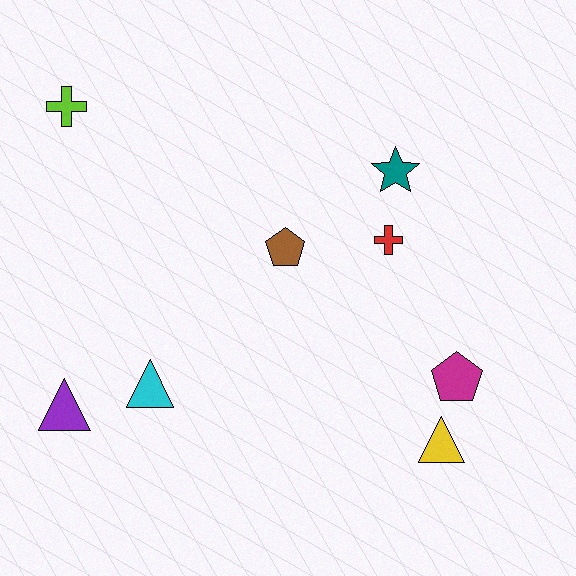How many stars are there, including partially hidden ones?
There is 1 star.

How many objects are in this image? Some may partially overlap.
There are 8 objects.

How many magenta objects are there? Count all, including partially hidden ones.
There is 1 magenta object.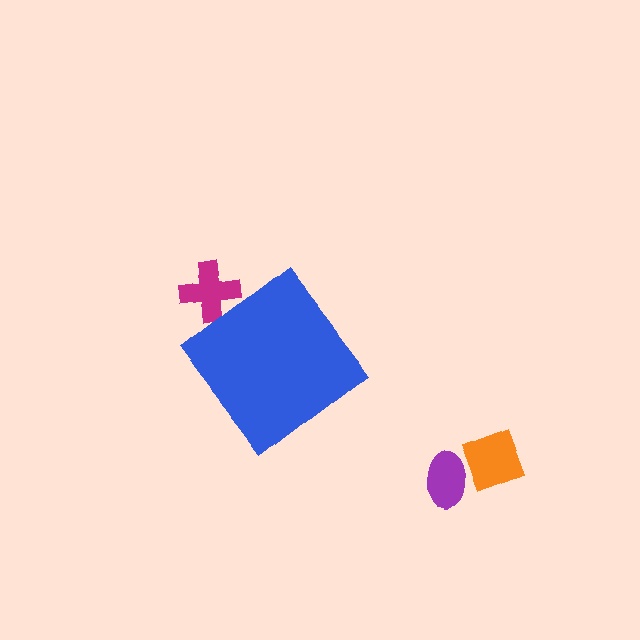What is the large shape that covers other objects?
A blue diamond.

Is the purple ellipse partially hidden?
No, the purple ellipse is fully visible.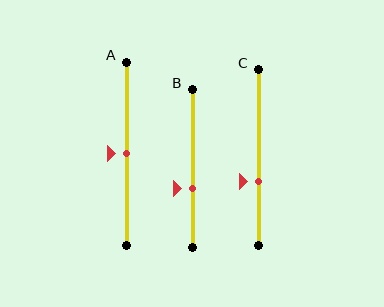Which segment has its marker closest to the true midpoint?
Segment A has its marker closest to the true midpoint.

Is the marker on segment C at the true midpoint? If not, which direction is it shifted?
No, the marker on segment C is shifted downward by about 14% of the segment length.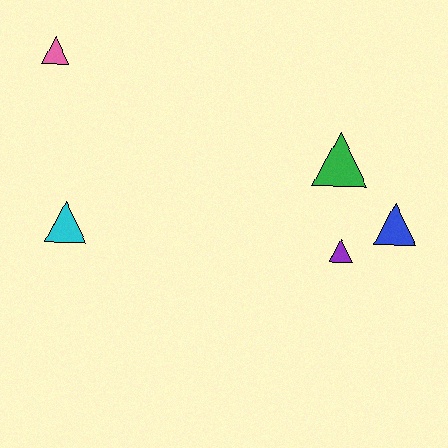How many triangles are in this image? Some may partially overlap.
There are 5 triangles.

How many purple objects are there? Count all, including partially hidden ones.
There is 1 purple object.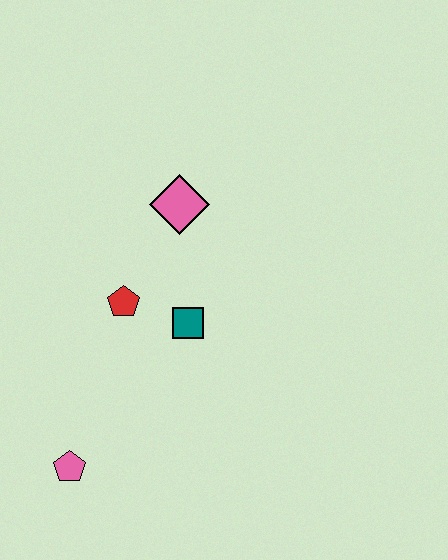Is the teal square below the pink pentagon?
No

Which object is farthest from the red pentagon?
The pink pentagon is farthest from the red pentagon.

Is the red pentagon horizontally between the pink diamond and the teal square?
No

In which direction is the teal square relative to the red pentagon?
The teal square is to the right of the red pentagon.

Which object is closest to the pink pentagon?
The red pentagon is closest to the pink pentagon.